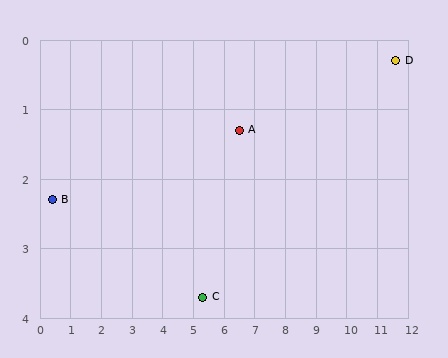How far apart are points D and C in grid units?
Points D and C are about 7.2 grid units apart.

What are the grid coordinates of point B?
Point B is at approximately (0.4, 2.3).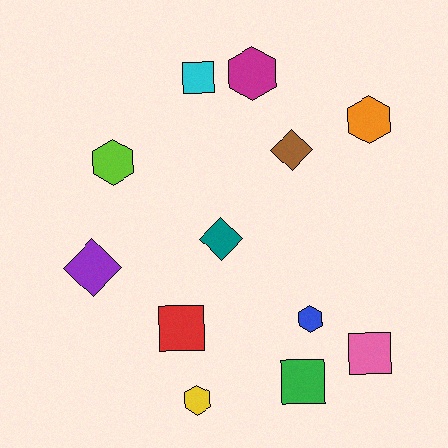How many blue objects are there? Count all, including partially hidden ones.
There is 1 blue object.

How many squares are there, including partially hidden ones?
There are 4 squares.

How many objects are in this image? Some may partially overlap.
There are 12 objects.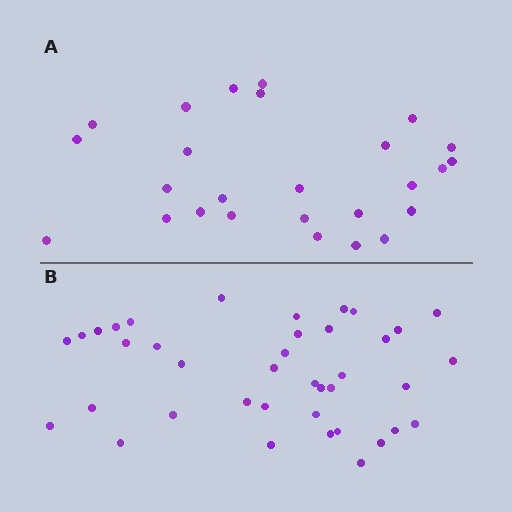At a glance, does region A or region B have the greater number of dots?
Region B (the bottom region) has more dots.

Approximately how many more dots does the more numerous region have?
Region B has approximately 15 more dots than region A.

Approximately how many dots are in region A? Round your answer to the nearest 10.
About 30 dots. (The exact count is 26, which rounds to 30.)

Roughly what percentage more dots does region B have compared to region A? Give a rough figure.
About 50% more.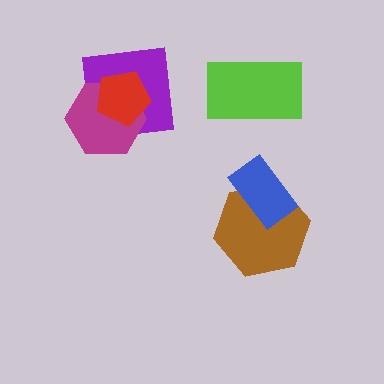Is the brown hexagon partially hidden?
Yes, it is partially covered by another shape.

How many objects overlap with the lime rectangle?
0 objects overlap with the lime rectangle.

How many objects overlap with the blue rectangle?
1 object overlaps with the blue rectangle.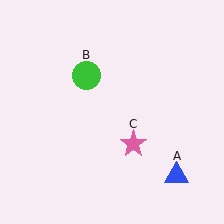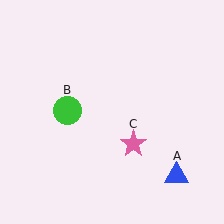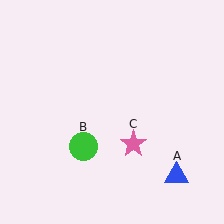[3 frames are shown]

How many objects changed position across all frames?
1 object changed position: green circle (object B).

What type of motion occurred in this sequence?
The green circle (object B) rotated counterclockwise around the center of the scene.